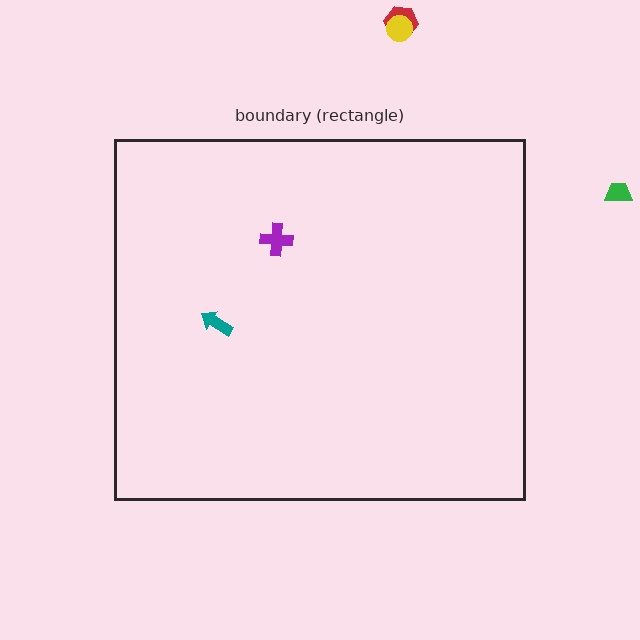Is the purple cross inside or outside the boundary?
Inside.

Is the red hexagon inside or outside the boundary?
Outside.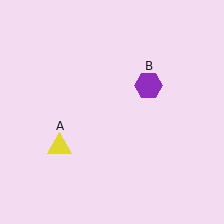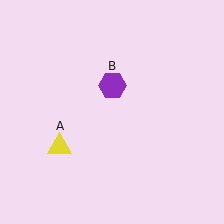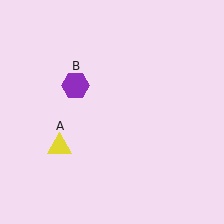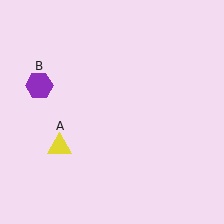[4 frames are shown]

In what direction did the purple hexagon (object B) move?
The purple hexagon (object B) moved left.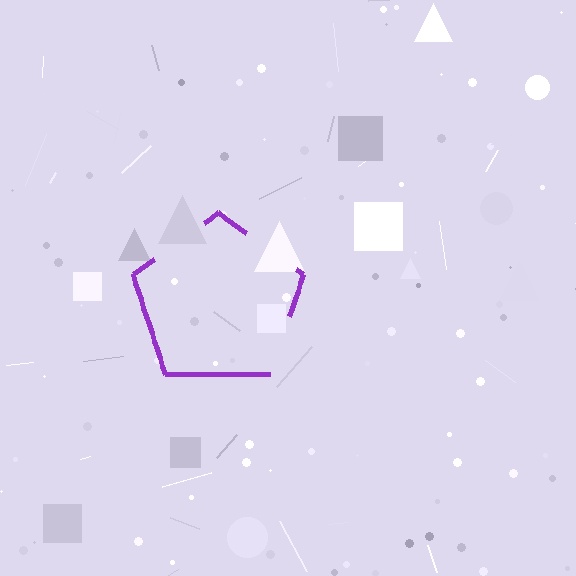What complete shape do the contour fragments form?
The contour fragments form a pentagon.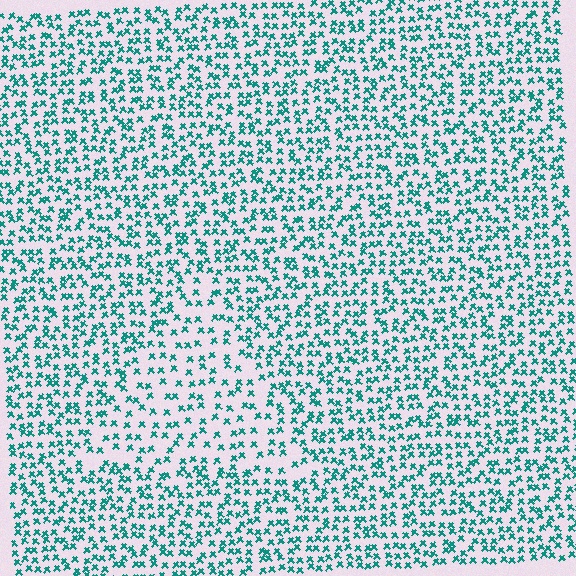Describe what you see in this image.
The image contains small teal elements arranged at two different densities. A triangle-shaped region is visible where the elements are less densely packed than the surrounding area.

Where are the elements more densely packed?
The elements are more densely packed outside the triangle boundary.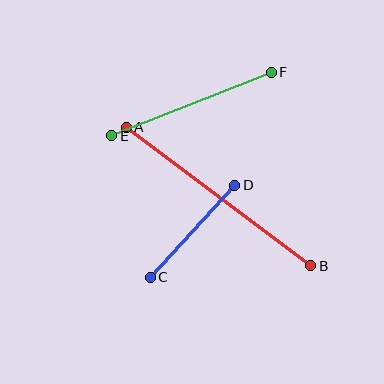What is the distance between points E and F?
The distance is approximately 172 pixels.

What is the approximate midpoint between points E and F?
The midpoint is at approximately (192, 104) pixels.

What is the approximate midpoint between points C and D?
The midpoint is at approximately (193, 231) pixels.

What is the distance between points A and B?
The distance is approximately 231 pixels.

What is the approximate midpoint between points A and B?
The midpoint is at approximately (219, 196) pixels.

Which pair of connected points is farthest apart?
Points A and B are farthest apart.